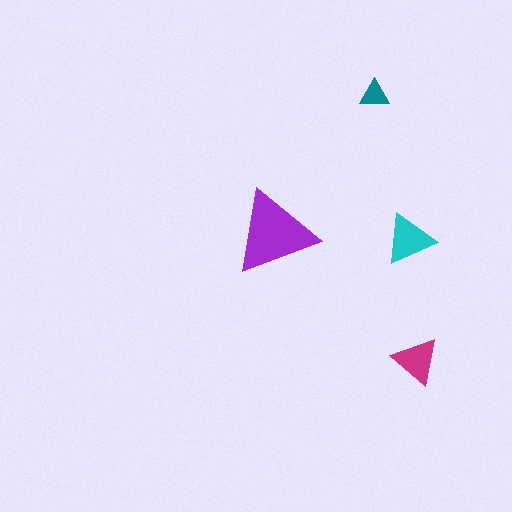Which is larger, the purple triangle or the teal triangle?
The purple one.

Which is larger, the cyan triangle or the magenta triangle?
The cyan one.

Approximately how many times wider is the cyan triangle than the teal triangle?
About 1.5 times wider.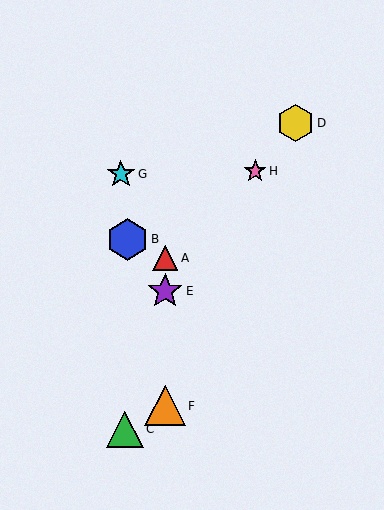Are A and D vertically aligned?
No, A is at x≈165 and D is at x≈295.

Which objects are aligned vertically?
Objects A, E, F are aligned vertically.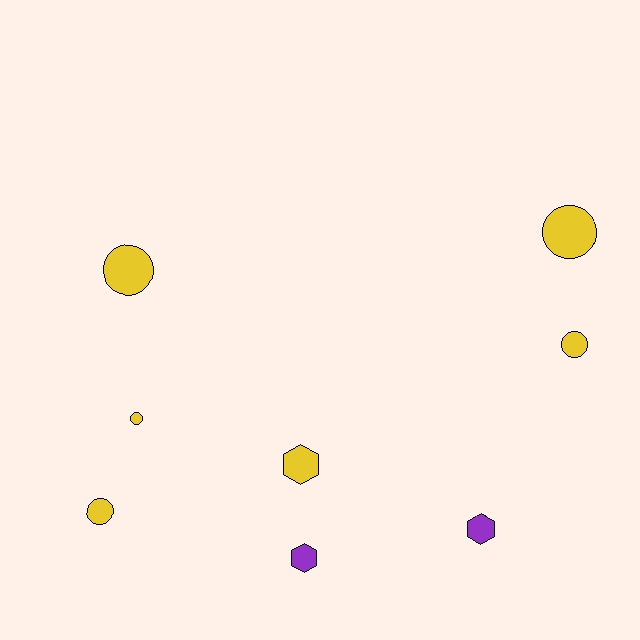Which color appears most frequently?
Yellow, with 6 objects.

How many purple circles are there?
There are no purple circles.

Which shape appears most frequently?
Circle, with 5 objects.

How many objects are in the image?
There are 8 objects.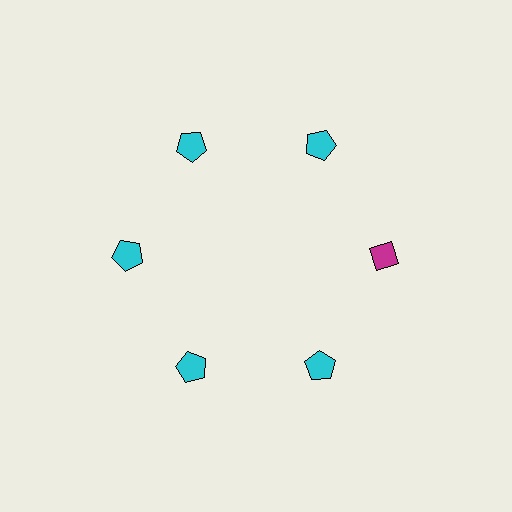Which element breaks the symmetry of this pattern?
The magenta diamond at roughly the 3 o'clock position breaks the symmetry. All other shapes are cyan pentagons.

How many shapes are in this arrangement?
There are 6 shapes arranged in a ring pattern.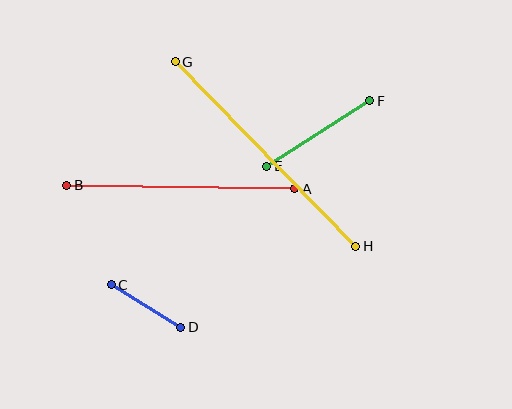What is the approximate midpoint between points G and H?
The midpoint is at approximately (265, 154) pixels.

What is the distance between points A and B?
The distance is approximately 228 pixels.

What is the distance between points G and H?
The distance is approximately 258 pixels.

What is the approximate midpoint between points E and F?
The midpoint is at approximately (318, 134) pixels.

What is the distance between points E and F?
The distance is approximately 122 pixels.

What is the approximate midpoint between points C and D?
The midpoint is at approximately (146, 306) pixels.